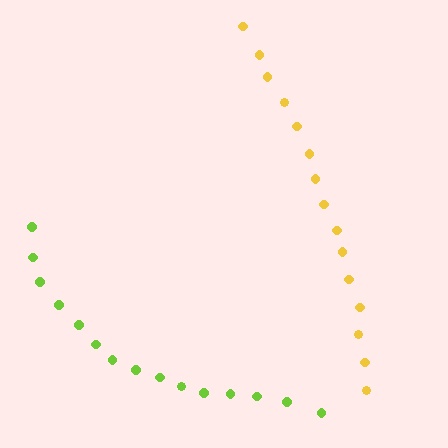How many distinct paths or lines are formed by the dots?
There are 2 distinct paths.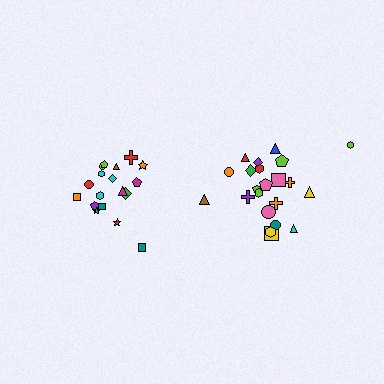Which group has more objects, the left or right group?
The right group.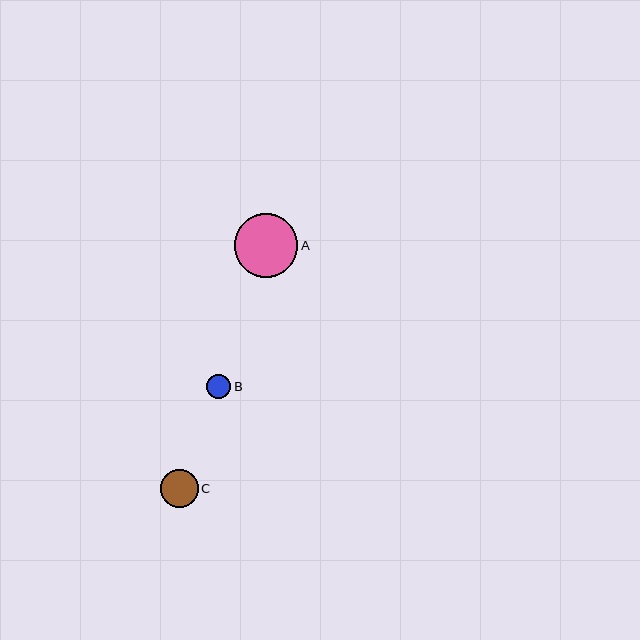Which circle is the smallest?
Circle B is the smallest with a size of approximately 24 pixels.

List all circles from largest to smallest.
From largest to smallest: A, C, B.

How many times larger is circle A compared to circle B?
Circle A is approximately 2.7 times the size of circle B.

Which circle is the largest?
Circle A is the largest with a size of approximately 64 pixels.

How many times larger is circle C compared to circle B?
Circle C is approximately 1.6 times the size of circle B.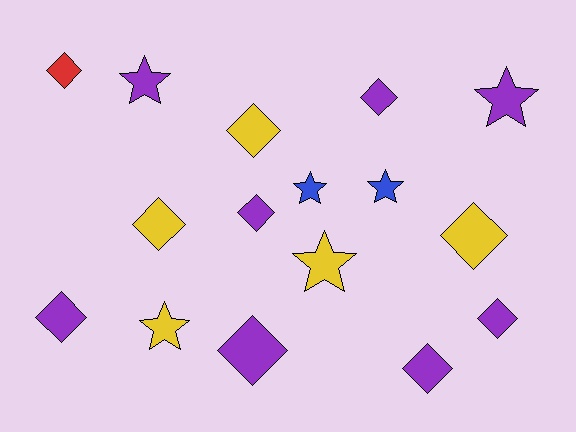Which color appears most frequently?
Purple, with 8 objects.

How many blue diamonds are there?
There are no blue diamonds.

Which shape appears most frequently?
Diamond, with 10 objects.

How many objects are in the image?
There are 16 objects.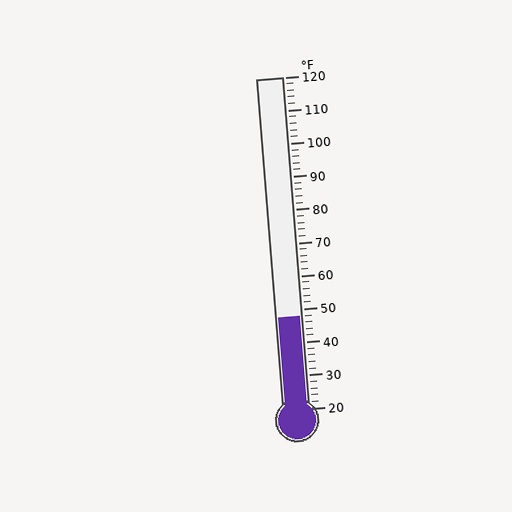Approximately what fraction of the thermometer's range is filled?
The thermometer is filled to approximately 30% of its range.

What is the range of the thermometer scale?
The thermometer scale ranges from 20°F to 120°F.